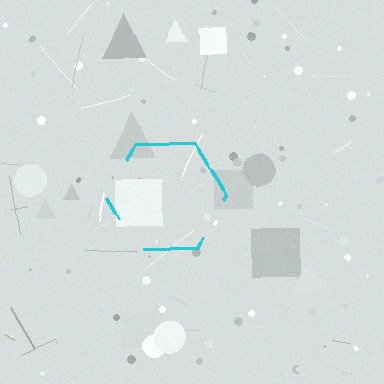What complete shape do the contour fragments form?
The contour fragments form a hexagon.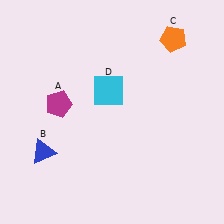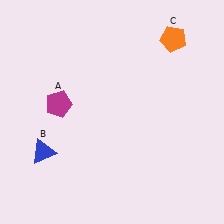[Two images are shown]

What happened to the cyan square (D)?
The cyan square (D) was removed in Image 2. It was in the top-left area of Image 1.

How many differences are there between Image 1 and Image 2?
There is 1 difference between the two images.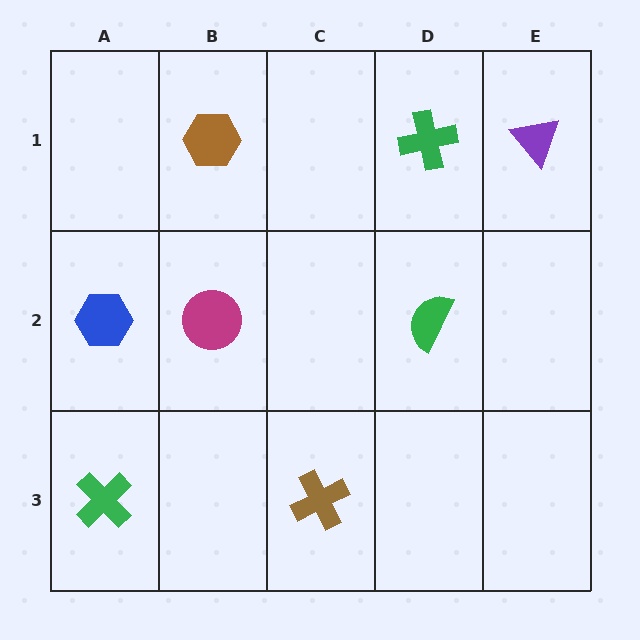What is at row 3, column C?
A brown cross.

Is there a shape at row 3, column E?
No, that cell is empty.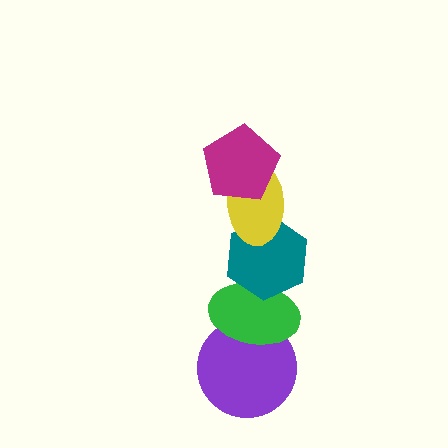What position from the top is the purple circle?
The purple circle is 5th from the top.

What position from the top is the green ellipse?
The green ellipse is 4th from the top.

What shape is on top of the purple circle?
The green ellipse is on top of the purple circle.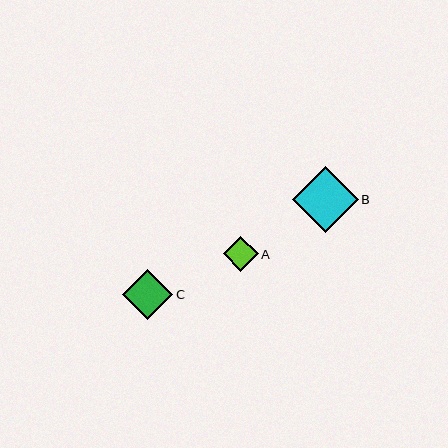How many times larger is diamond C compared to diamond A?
Diamond C is approximately 1.4 times the size of diamond A.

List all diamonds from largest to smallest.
From largest to smallest: B, C, A.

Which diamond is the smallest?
Diamond A is the smallest with a size of approximately 35 pixels.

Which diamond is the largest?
Diamond B is the largest with a size of approximately 66 pixels.